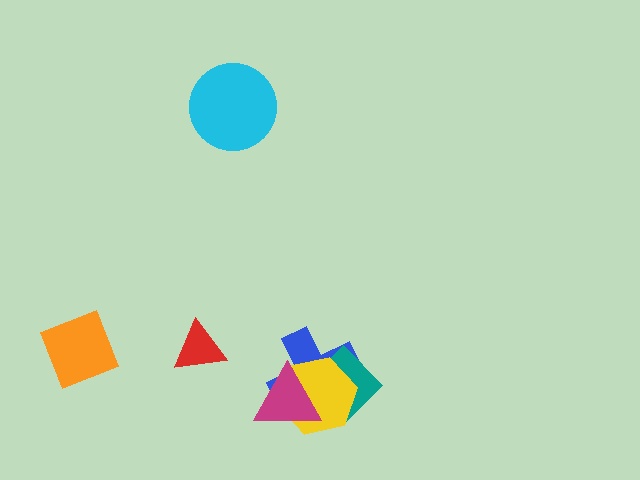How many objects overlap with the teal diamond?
3 objects overlap with the teal diamond.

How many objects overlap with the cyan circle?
0 objects overlap with the cyan circle.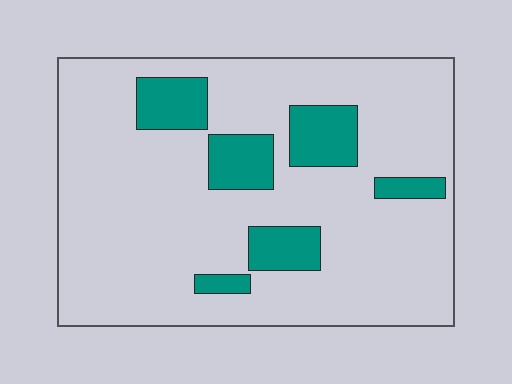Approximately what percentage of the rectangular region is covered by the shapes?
Approximately 15%.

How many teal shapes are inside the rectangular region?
6.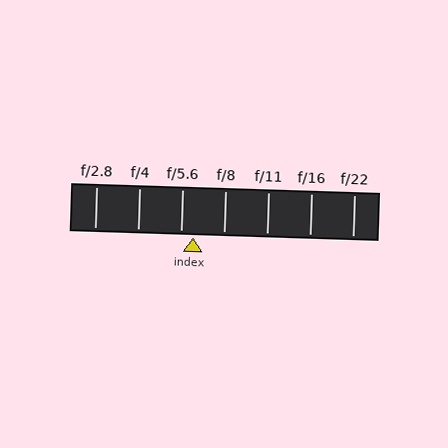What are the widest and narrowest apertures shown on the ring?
The widest aperture shown is f/2.8 and the narrowest is f/22.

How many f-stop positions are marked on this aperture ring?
There are 7 f-stop positions marked.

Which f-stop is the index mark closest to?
The index mark is closest to f/5.6.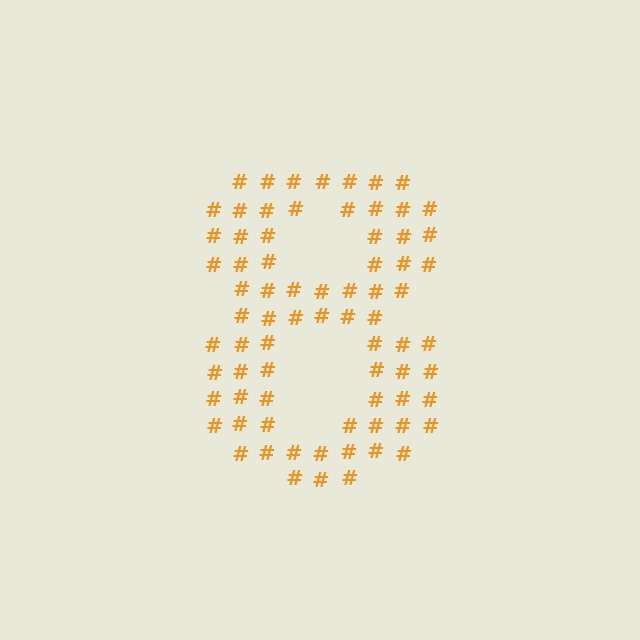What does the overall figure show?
The overall figure shows the digit 8.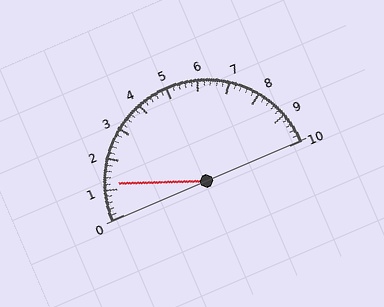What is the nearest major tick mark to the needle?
The nearest major tick mark is 1.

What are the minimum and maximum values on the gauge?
The gauge ranges from 0 to 10.